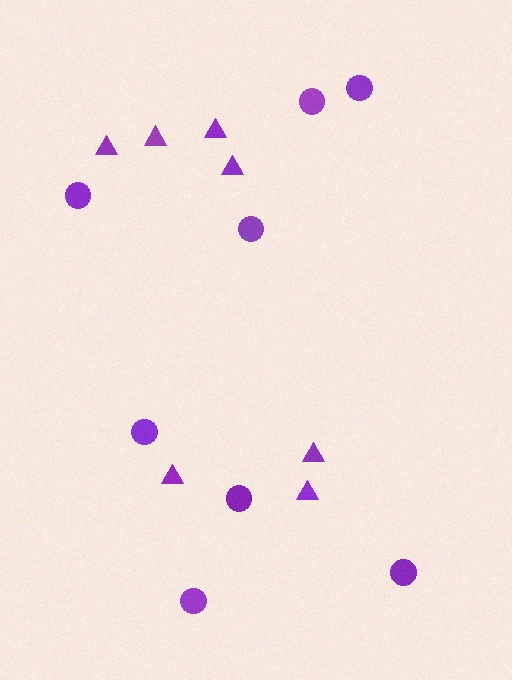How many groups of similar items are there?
There are 2 groups: one group of circles (8) and one group of triangles (7).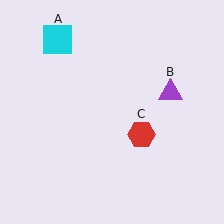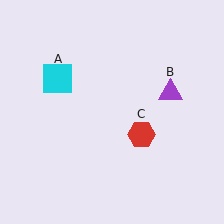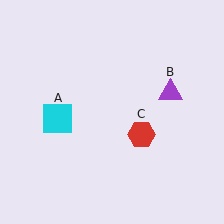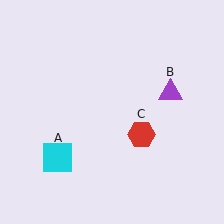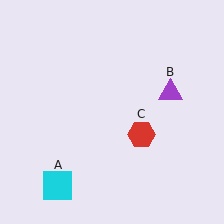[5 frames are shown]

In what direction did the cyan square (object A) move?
The cyan square (object A) moved down.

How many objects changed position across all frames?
1 object changed position: cyan square (object A).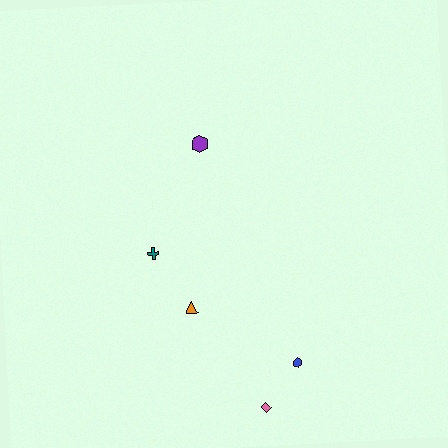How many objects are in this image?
There are 5 objects.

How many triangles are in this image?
There is 1 triangle.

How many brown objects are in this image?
There are no brown objects.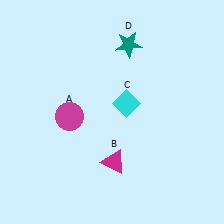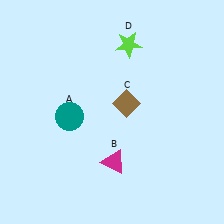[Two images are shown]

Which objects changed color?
A changed from magenta to teal. C changed from cyan to brown. D changed from teal to lime.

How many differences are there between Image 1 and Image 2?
There are 3 differences between the two images.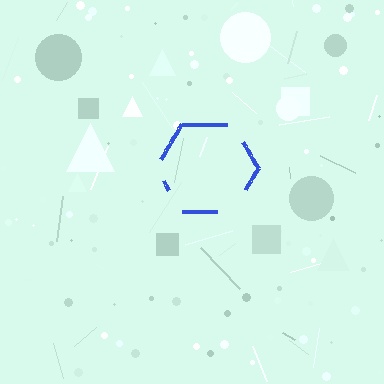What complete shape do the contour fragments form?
The contour fragments form a hexagon.